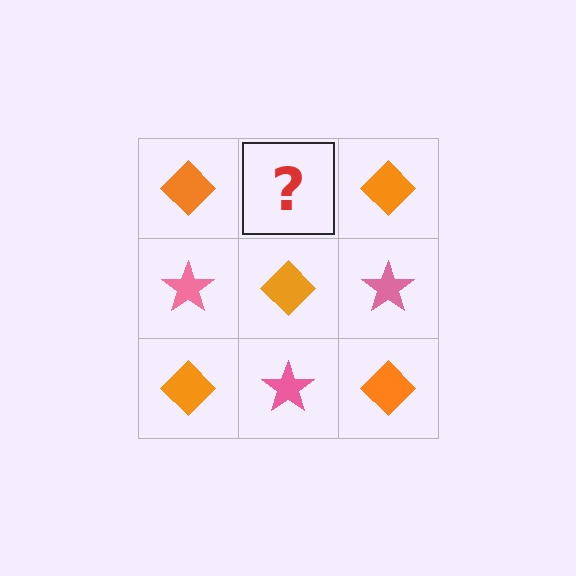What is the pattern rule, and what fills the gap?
The rule is that it alternates orange diamond and pink star in a checkerboard pattern. The gap should be filled with a pink star.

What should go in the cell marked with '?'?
The missing cell should contain a pink star.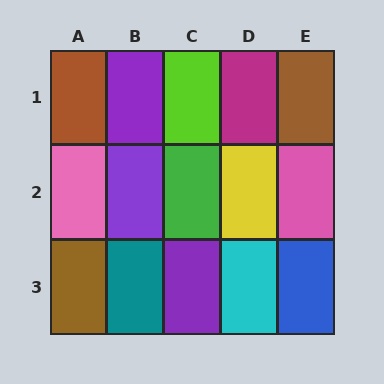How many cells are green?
1 cell is green.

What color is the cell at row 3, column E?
Blue.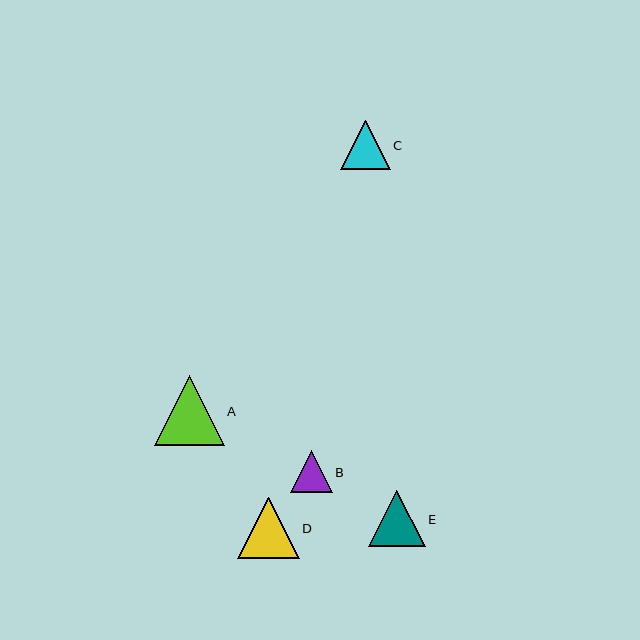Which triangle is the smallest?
Triangle B is the smallest with a size of approximately 42 pixels.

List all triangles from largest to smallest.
From largest to smallest: A, D, E, C, B.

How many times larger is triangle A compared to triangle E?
Triangle A is approximately 1.2 times the size of triangle E.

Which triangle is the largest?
Triangle A is the largest with a size of approximately 70 pixels.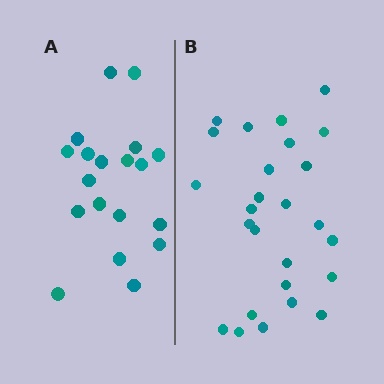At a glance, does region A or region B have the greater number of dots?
Region B (the right region) has more dots.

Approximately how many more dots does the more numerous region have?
Region B has roughly 8 or so more dots than region A.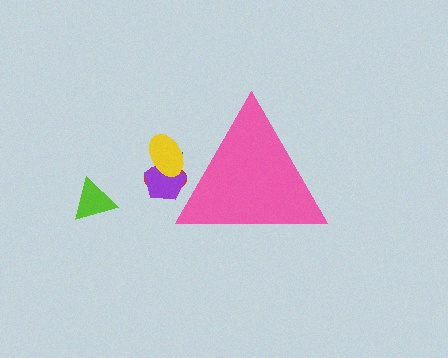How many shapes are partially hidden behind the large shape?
4 shapes are partially hidden.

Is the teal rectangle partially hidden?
Yes, the teal rectangle is partially hidden behind the pink triangle.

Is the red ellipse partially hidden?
Yes, the red ellipse is partially hidden behind the pink triangle.